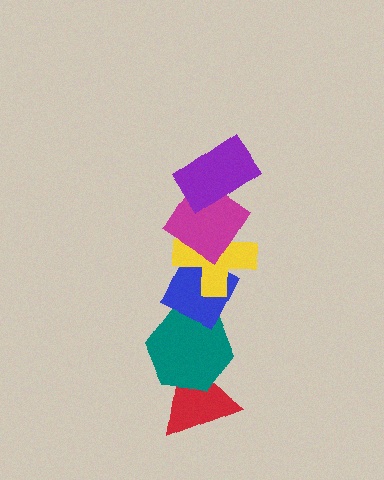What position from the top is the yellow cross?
The yellow cross is 3rd from the top.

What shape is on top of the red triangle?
The teal hexagon is on top of the red triangle.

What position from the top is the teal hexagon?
The teal hexagon is 5th from the top.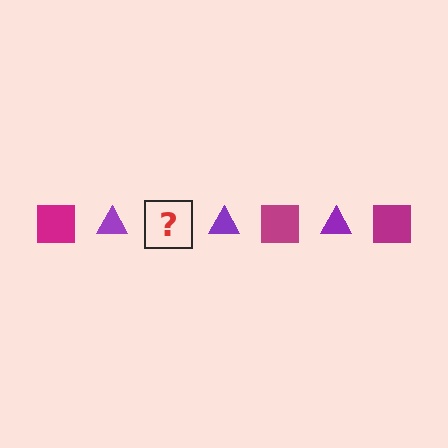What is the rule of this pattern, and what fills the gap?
The rule is that the pattern alternates between magenta square and purple triangle. The gap should be filled with a magenta square.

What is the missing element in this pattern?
The missing element is a magenta square.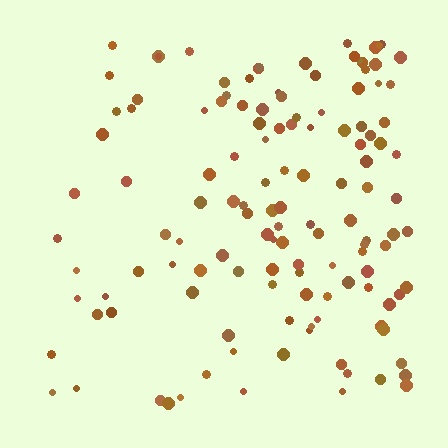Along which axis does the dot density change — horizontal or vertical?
Horizontal.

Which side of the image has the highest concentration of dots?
The right.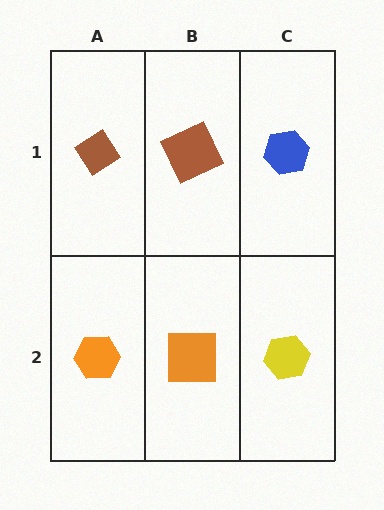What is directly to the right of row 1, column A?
A brown square.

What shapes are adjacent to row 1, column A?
An orange hexagon (row 2, column A), a brown square (row 1, column B).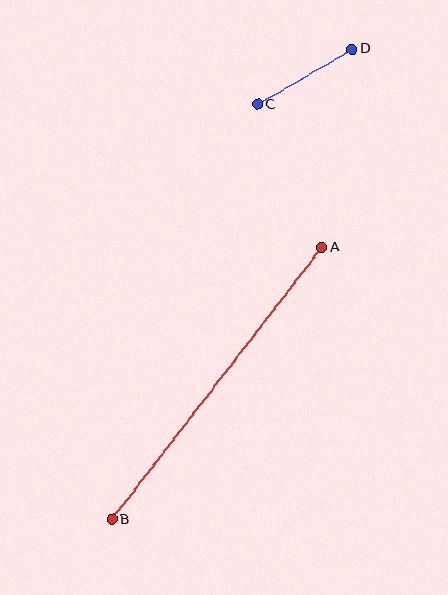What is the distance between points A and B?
The distance is approximately 344 pixels.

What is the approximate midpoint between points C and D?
The midpoint is at approximately (305, 77) pixels.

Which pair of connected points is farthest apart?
Points A and B are farthest apart.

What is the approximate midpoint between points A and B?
The midpoint is at approximately (217, 383) pixels.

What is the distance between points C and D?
The distance is approximately 109 pixels.